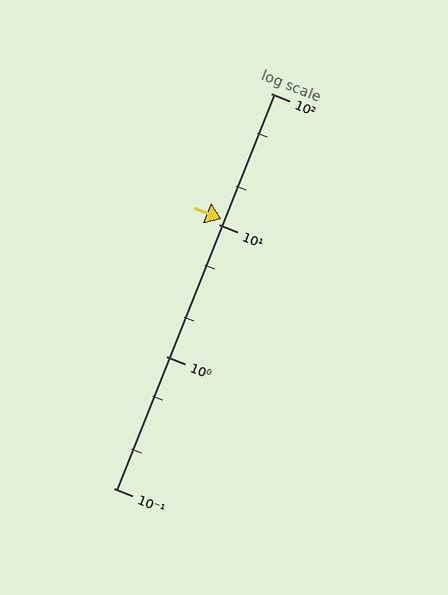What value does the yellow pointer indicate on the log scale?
The pointer indicates approximately 11.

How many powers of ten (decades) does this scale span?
The scale spans 3 decades, from 0.1 to 100.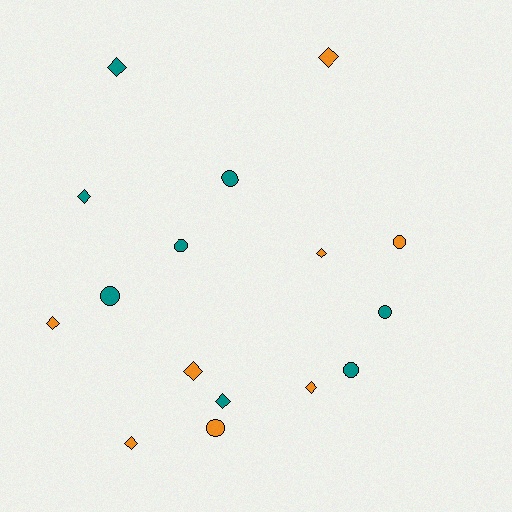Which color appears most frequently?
Orange, with 8 objects.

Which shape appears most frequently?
Diamond, with 9 objects.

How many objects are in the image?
There are 16 objects.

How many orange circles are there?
There are 2 orange circles.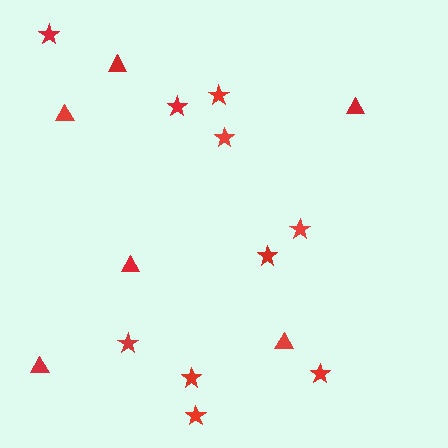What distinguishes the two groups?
There are 2 groups: one group of triangles (6) and one group of stars (10).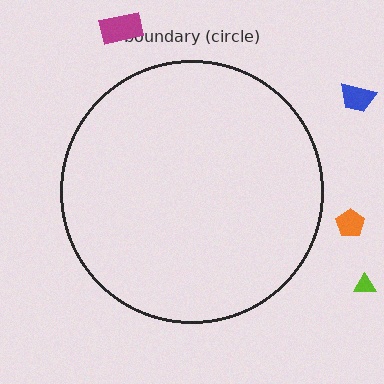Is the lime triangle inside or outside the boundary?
Outside.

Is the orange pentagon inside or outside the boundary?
Outside.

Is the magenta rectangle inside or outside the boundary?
Outside.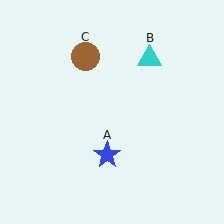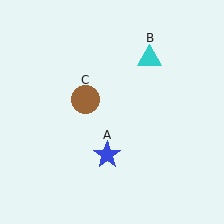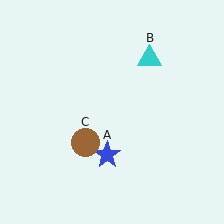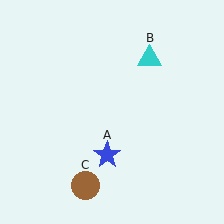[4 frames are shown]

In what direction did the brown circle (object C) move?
The brown circle (object C) moved down.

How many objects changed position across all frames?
1 object changed position: brown circle (object C).